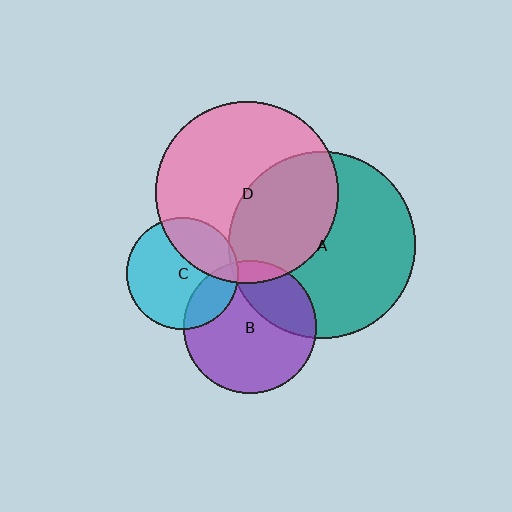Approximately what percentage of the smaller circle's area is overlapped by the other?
Approximately 30%.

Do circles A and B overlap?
Yes.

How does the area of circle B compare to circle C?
Approximately 1.4 times.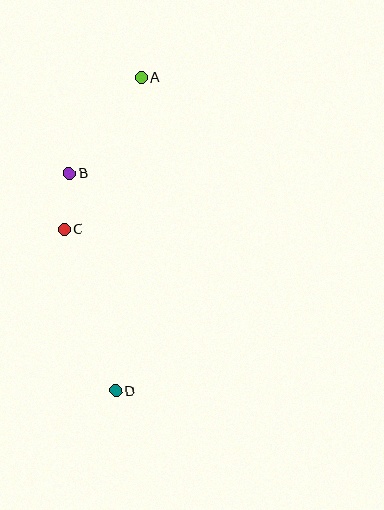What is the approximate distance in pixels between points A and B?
The distance between A and B is approximately 120 pixels.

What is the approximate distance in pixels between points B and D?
The distance between B and D is approximately 222 pixels.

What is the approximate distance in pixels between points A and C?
The distance between A and C is approximately 170 pixels.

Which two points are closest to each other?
Points B and C are closest to each other.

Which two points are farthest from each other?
Points A and D are farthest from each other.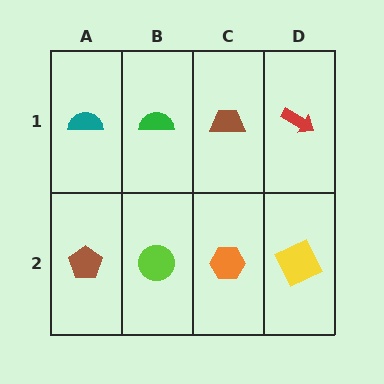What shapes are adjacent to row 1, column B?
A lime circle (row 2, column B), a teal semicircle (row 1, column A), a brown trapezoid (row 1, column C).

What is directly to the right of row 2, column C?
A yellow square.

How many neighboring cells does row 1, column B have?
3.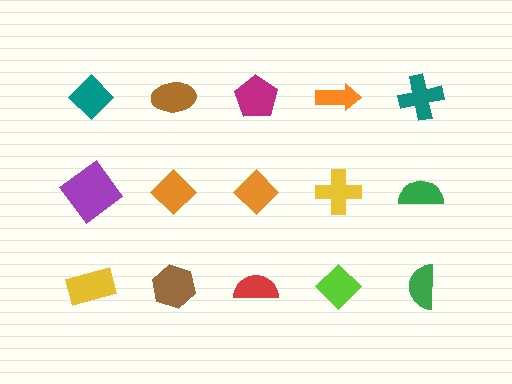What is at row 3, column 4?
A lime diamond.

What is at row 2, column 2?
An orange diamond.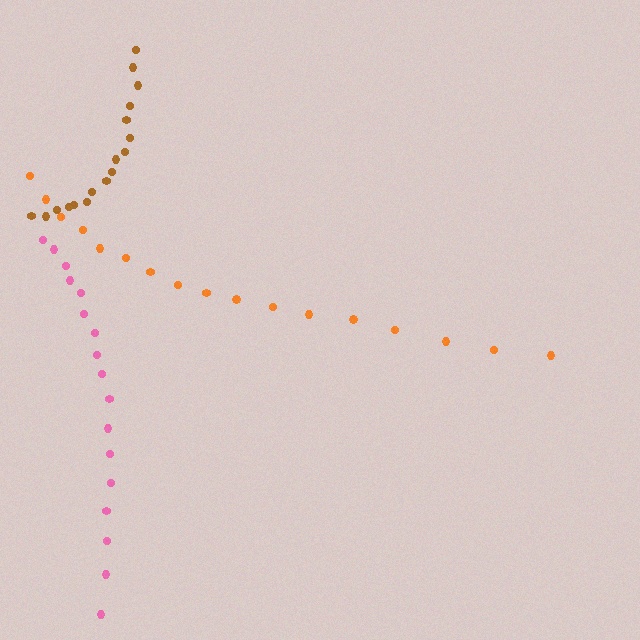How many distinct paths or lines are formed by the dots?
There are 3 distinct paths.